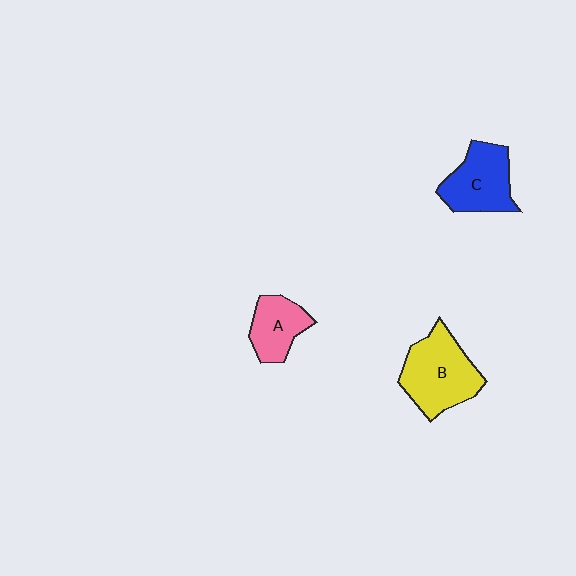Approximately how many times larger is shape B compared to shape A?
Approximately 1.7 times.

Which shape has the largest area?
Shape B (yellow).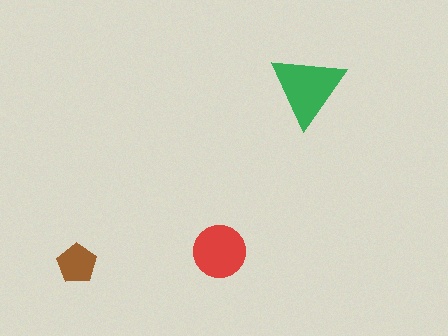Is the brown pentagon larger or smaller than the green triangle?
Smaller.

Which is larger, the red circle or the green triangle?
The green triangle.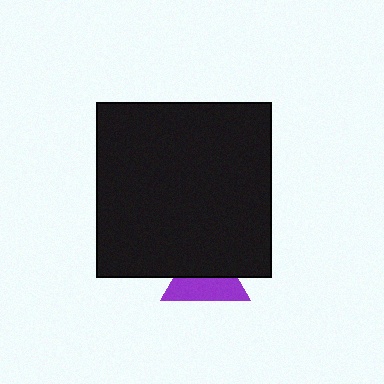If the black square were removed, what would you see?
You would see the complete purple triangle.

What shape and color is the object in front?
The object in front is a black square.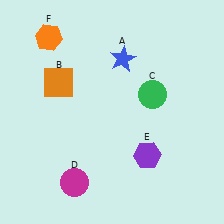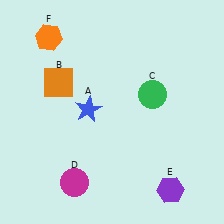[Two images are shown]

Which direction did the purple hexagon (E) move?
The purple hexagon (E) moved down.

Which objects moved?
The objects that moved are: the blue star (A), the purple hexagon (E).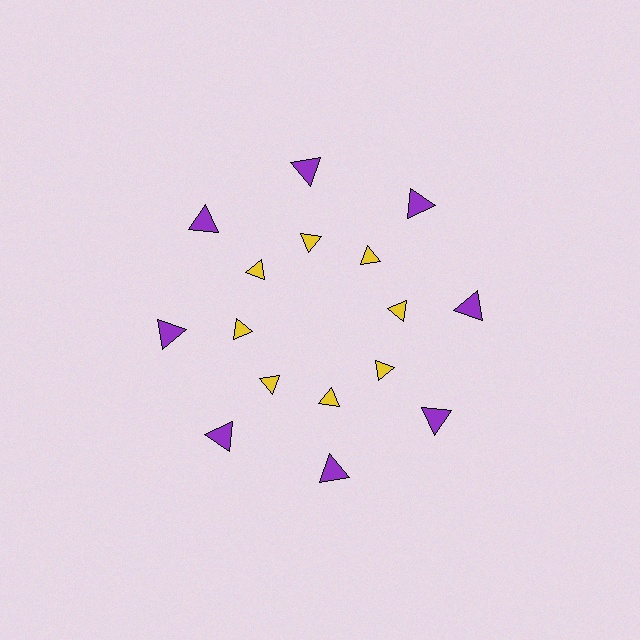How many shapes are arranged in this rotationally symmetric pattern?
There are 16 shapes, arranged in 8 groups of 2.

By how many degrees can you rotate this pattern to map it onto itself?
The pattern maps onto itself every 45 degrees of rotation.